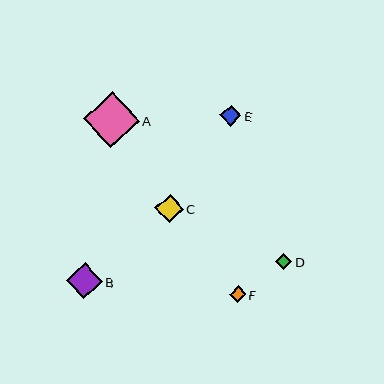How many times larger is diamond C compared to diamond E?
Diamond C is approximately 1.3 times the size of diamond E.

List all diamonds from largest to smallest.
From largest to smallest: A, B, C, E, F, D.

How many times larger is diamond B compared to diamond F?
Diamond B is approximately 2.2 times the size of diamond F.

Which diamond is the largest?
Diamond A is the largest with a size of approximately 56 pixels.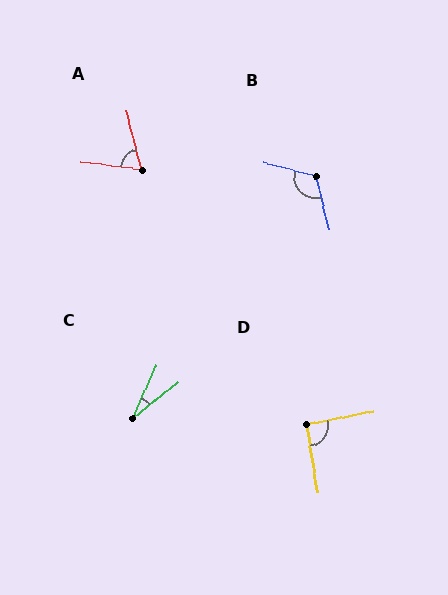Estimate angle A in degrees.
Approximately 68 degrees.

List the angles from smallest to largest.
C (27°), A (68°), D (92°), B (118°).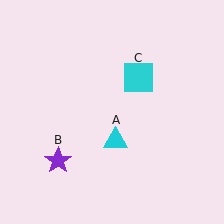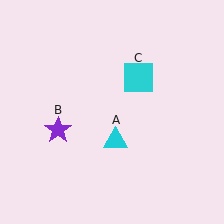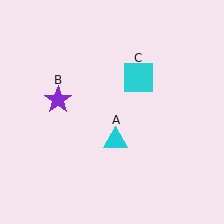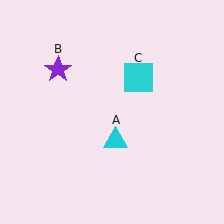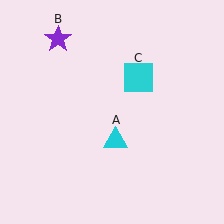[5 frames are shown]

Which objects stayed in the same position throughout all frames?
Cyan triangle (object A) and cyan square (object C) remained stationary.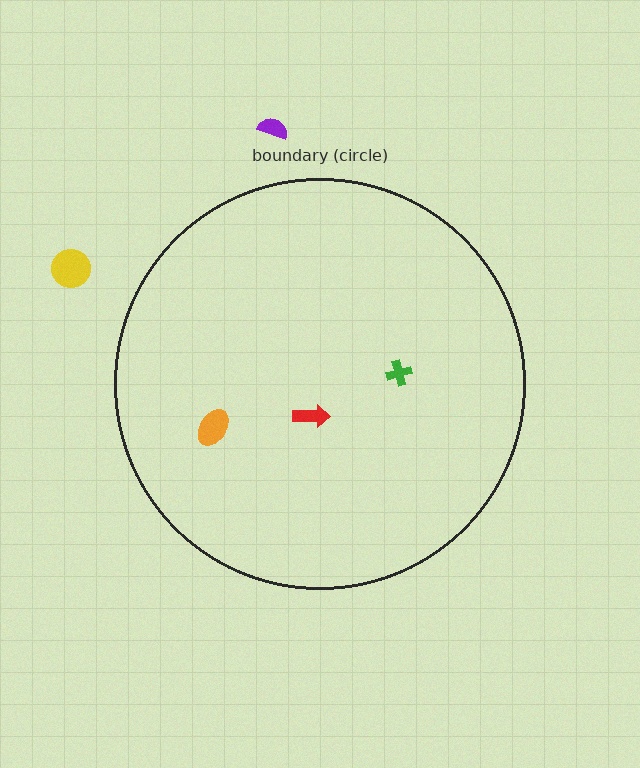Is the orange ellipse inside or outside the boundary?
Inside.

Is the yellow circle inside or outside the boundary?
Outside.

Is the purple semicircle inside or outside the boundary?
Outside.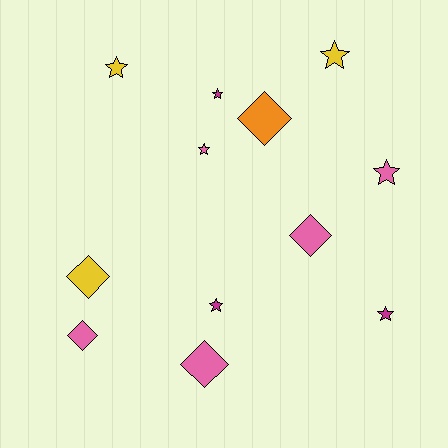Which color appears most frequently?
Pink, with 5 objects.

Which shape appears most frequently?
Star, with 7 objects.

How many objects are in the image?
There are 12 objects.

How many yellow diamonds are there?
There is 1 yellow diamond.